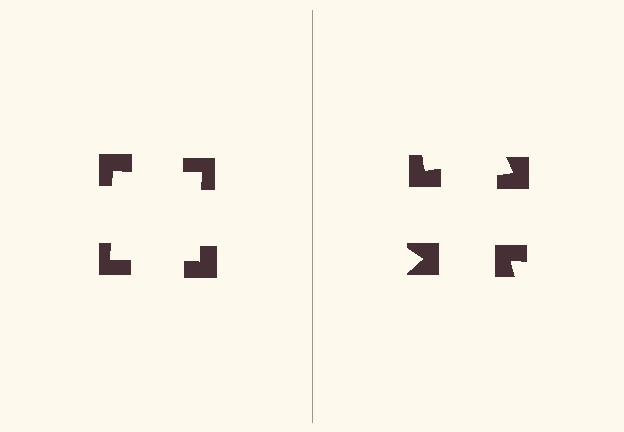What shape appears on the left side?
An illusory square.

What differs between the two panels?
The notched squares are positioned identically on both sides; only the wedge orientations differ. On the left they align to a square; on the right they are misaligned.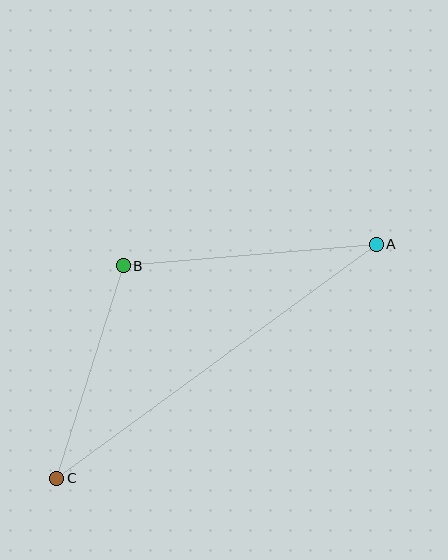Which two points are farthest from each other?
Points A and C are farthest from each other.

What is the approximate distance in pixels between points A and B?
The distance between A and B is approximately 254 pixels.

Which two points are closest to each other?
Points B and C are closest to each other.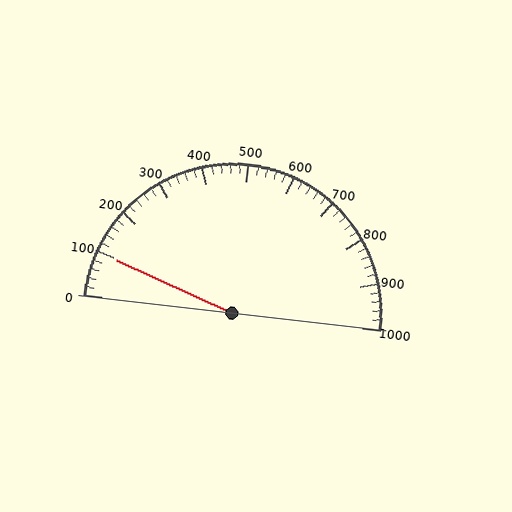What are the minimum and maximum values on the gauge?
The gauge ranges from 0 to 1000.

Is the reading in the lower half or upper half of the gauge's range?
The reading is in the lower half of the range (0 to 1000).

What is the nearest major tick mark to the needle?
The nearest major tick mark is 100.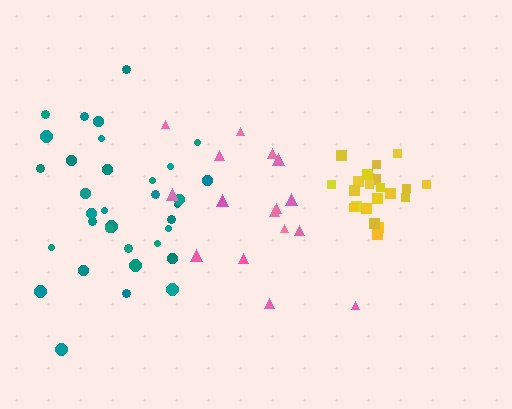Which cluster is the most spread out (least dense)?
Pink.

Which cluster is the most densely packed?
Yellow.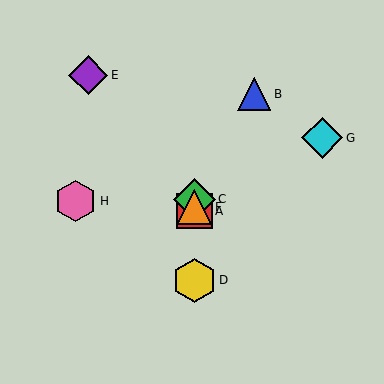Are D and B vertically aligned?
No, D is at x≈194 and B is at x≈254.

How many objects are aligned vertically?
4 objects (A, C, D, F) are aligned vertically.